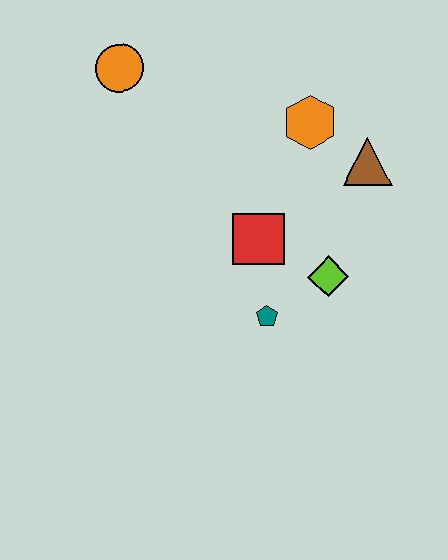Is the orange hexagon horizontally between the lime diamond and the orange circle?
Yes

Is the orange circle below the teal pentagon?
No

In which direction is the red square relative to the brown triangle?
The red square is to the left of the brown triangle.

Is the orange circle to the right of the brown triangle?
No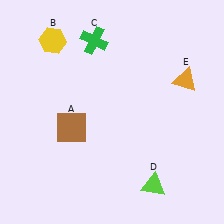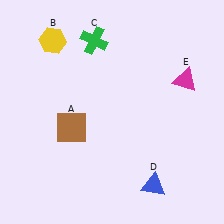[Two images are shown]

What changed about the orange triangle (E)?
In Image 1, E is orange. In Image 2, it changed to magenta.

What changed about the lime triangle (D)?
In Image 1, D is lime. In Image 2, it changed to blue.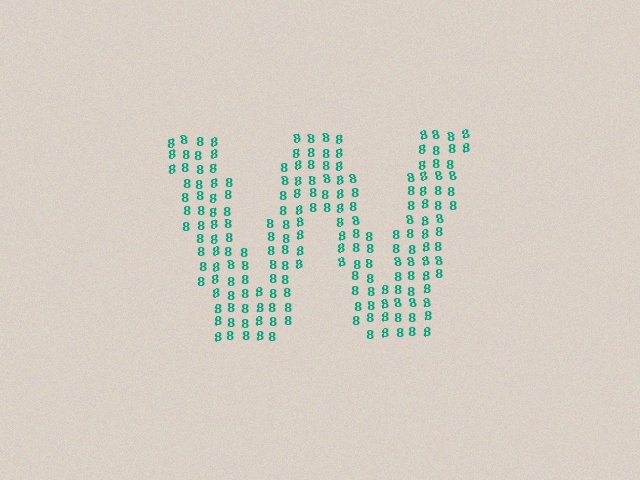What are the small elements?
The small elements are digit 8's.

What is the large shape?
The large shape is the letter W.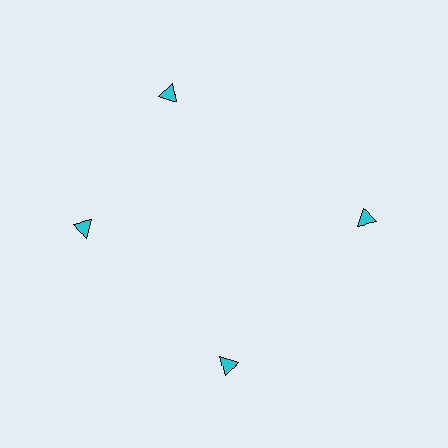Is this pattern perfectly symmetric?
No. The 4 cyan triangles are arranged in a ring, but one element near the 12 o'clock position is rotated out of alignment along the ring, breaking the 4-fold rotational symmetry.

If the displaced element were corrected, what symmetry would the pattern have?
It would have 4-fold rotational symmetry — the pattern would map onto itself every 90 degrees.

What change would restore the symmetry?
The symmetry would be restored by rotating it back into even spacing with its neighbors so that all 4 triangles sit at equal angles and equal distance from the center.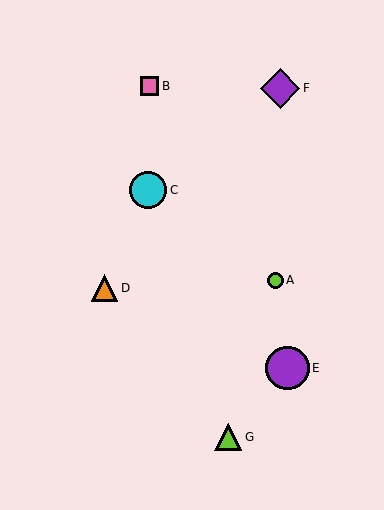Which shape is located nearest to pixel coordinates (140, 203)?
The cyan circle (labeled C) at (148, 190) is nearest to that location.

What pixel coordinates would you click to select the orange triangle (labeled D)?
Click at (104, 288) to select the orange triangle D.